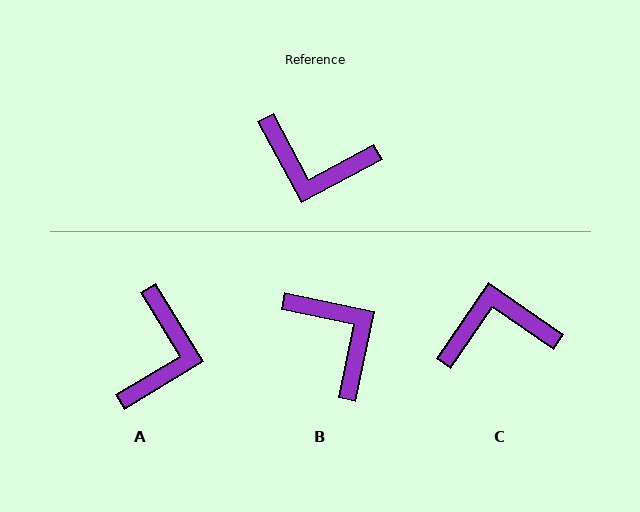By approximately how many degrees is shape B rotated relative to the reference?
Approximately 140 degrees counter-clockwise.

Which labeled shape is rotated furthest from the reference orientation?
C, about 153 degrees away.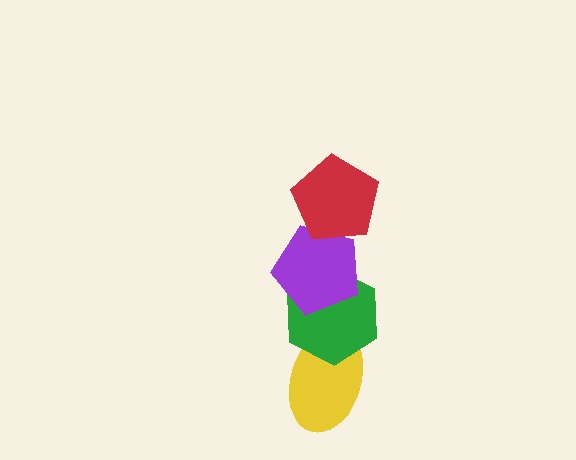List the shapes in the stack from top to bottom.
From top to bottom: the red pentagon, the purple pentagon, the green hexagon, the yellow ellipse.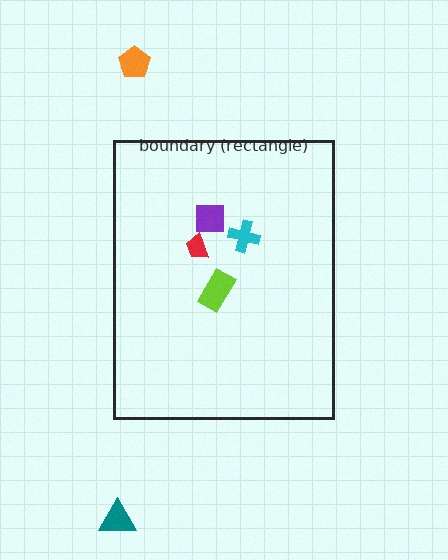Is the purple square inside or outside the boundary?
Inside.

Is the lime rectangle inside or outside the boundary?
Inside.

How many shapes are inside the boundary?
4 inside, 2 outside.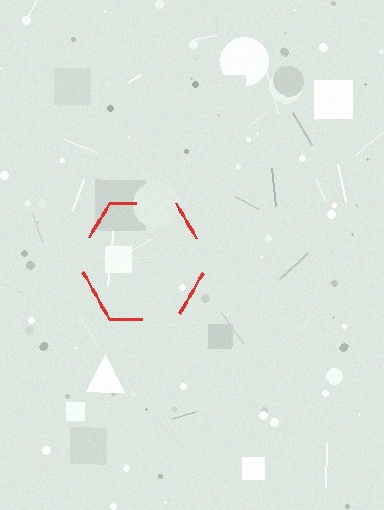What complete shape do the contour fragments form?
The contour fragments form a hexagon.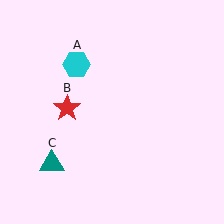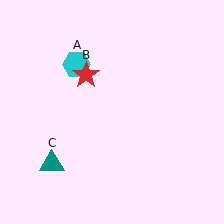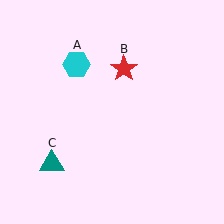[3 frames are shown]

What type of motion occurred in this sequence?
The red star (object B) rotated clockwise around the center of the scene.